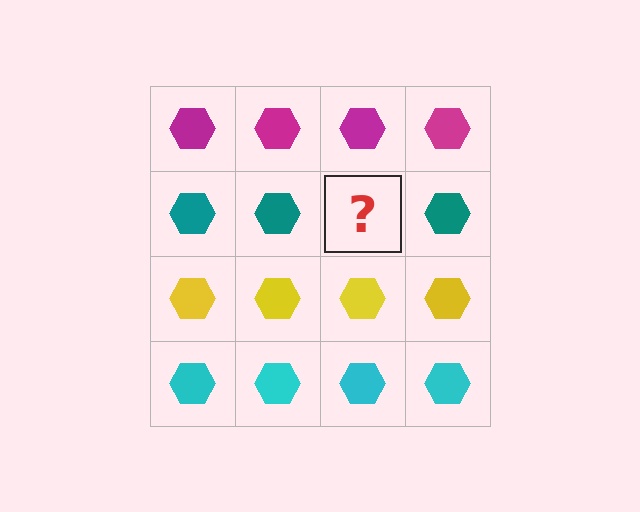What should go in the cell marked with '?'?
The missing cell should contain a teal hexagon.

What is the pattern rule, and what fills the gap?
The rule is that each row has a consistent color. The gap should be filled with a teal hexagon.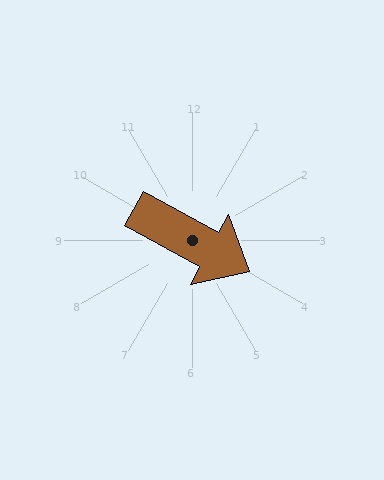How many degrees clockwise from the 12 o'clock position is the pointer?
Approximately 118 degrees.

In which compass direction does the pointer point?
Southeast.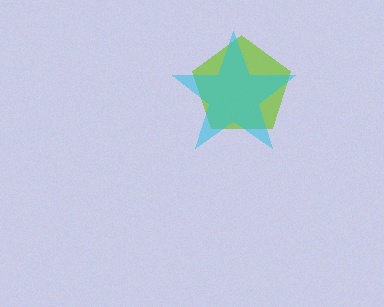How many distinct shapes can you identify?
There are 2 distinct shapes: a lime pentagon, a cyan star.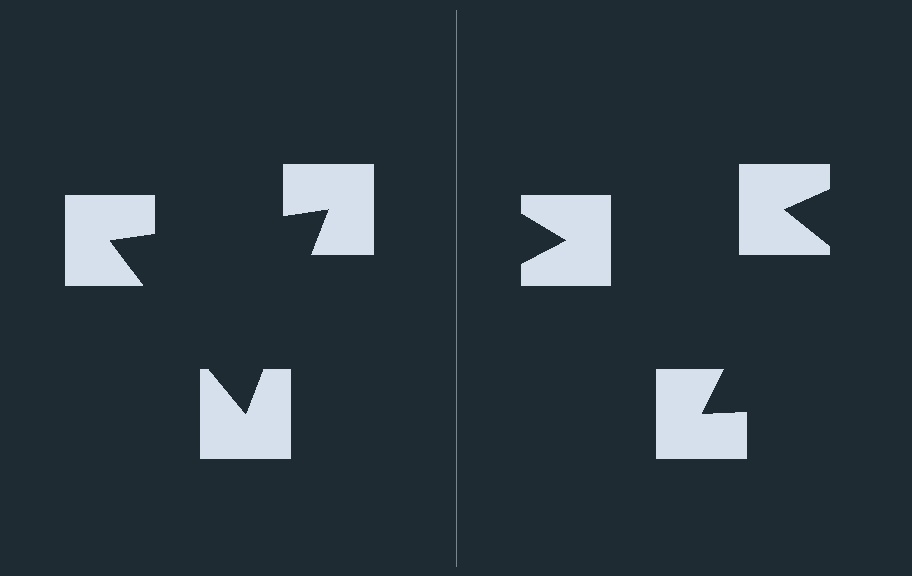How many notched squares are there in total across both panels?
6 — 3 on each side.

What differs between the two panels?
The notched squares are positioned identically on both sides; only the wedge orientations differ. On the left they align to a triangle; on the right they are misaligned.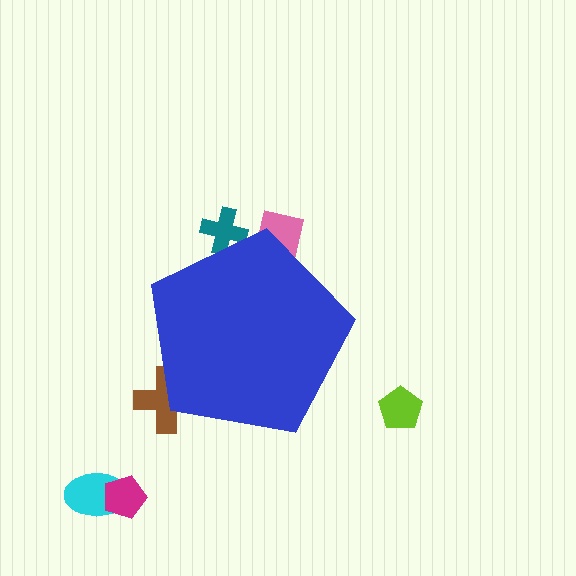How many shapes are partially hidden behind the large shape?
3 shapes are partially hidden.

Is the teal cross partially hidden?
Yes, the teal cross is partially hidden behind the blue pentagon.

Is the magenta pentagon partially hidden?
No, the magenta pentagon is fully visible.